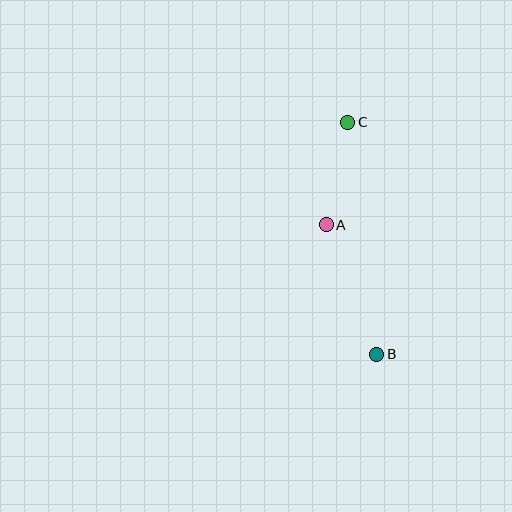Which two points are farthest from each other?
Points B and C are farthest from each other.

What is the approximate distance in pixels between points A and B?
The distance between A and B is approximately 139 pixels.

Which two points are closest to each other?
Points A and C are closest to each other.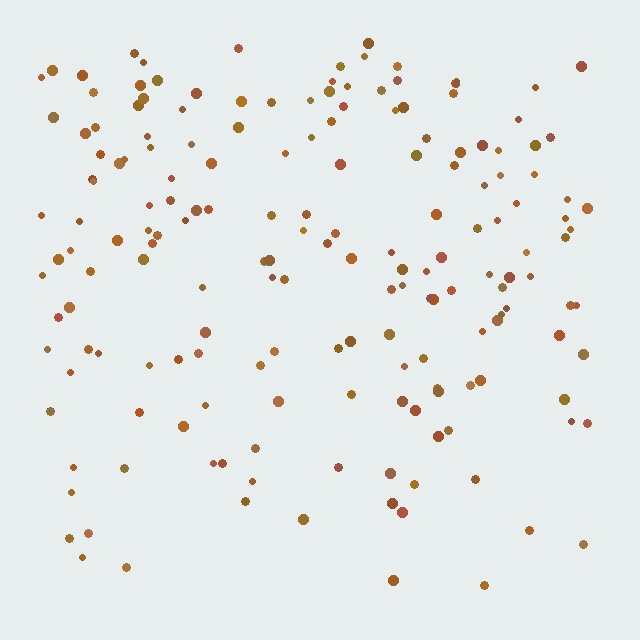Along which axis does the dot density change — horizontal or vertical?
Vertical.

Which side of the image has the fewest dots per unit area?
The bottom.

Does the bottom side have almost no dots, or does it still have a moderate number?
Still a moderate number, just noticeably fewer than the top.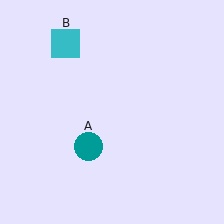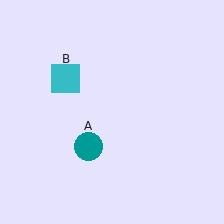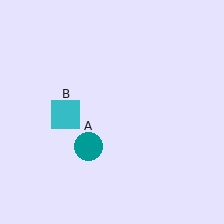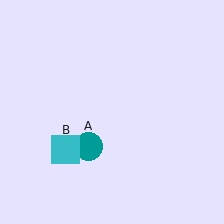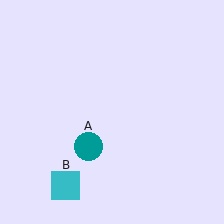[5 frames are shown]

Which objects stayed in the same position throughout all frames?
Teal circle (object A) remained stationary.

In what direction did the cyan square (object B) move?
The cyan square (object B) moved down.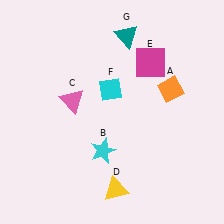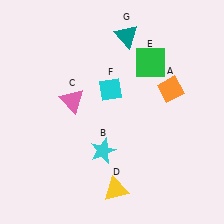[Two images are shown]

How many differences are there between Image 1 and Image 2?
There is 1 difference between the two images.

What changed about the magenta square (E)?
In Image 1, E is magenta. In Image 2, it changed to green.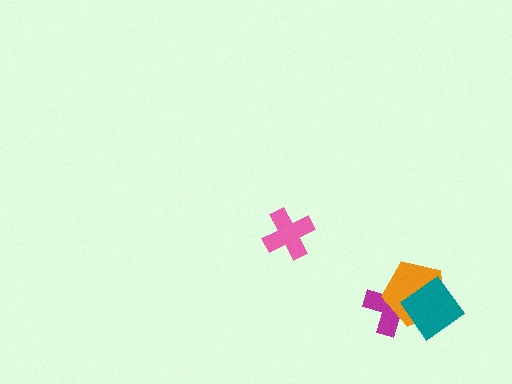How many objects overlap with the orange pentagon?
2 objects overlap with the orange pentagon.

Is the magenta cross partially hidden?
Yes, it is partially covered by another shape.